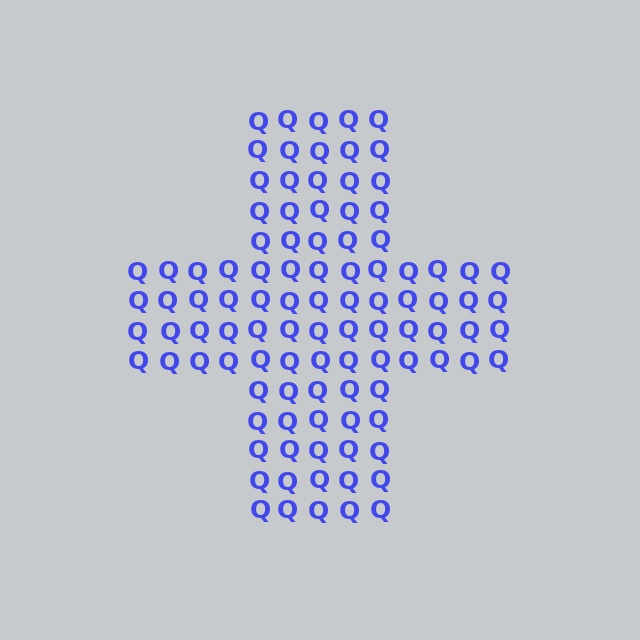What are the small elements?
The small elements are letter Q's.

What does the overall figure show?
The overall figure shows a cross.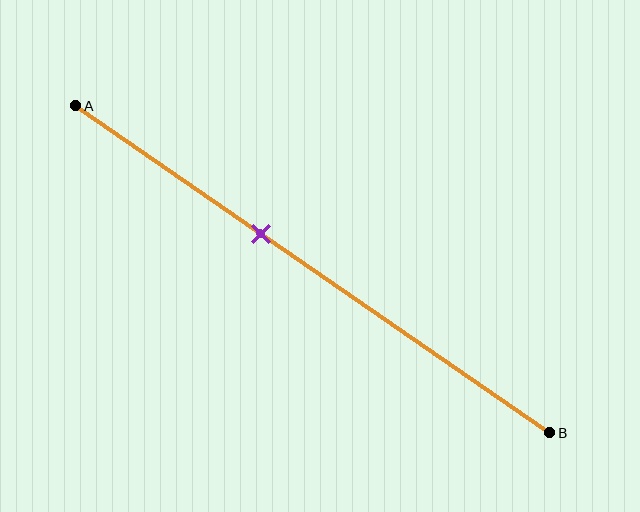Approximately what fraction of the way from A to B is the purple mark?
The purple mark is approximately 40% of the way from A to B.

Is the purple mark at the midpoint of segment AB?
No, the mark is at about 40% from A, not at the 50% midpoint.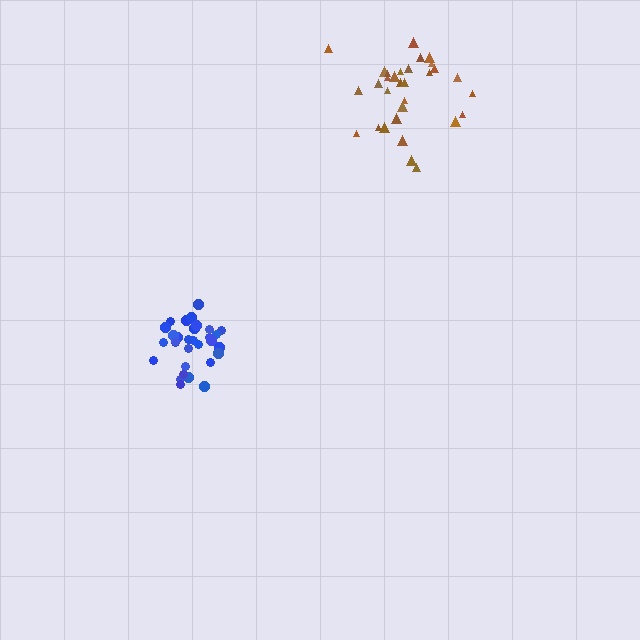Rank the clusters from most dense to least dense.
blue, brown.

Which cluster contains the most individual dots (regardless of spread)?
Brown (31).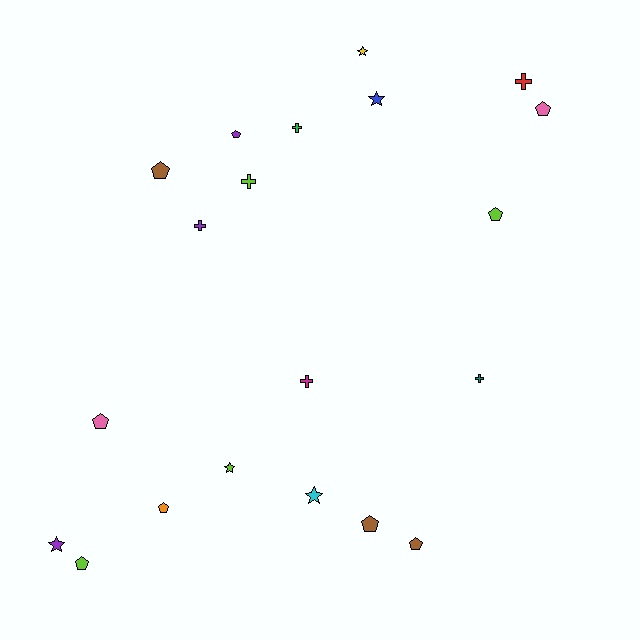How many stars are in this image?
There are 5 stars.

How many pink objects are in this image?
There are 2 pink objects.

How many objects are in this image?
There are 20 objects.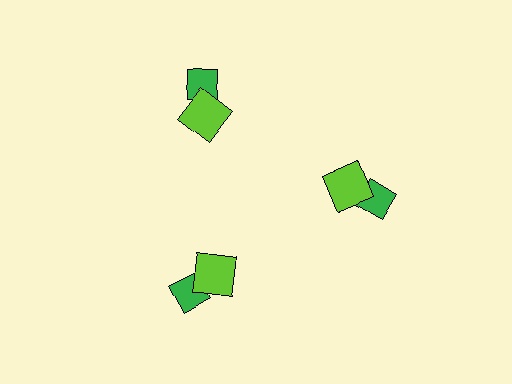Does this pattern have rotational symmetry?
Yes, this pattern has 3-fold rotational symmetry. It looks the same after rotating 120 degrees around the center.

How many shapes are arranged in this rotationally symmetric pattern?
There are 6 shapes, arranged in 3 groups of 2.